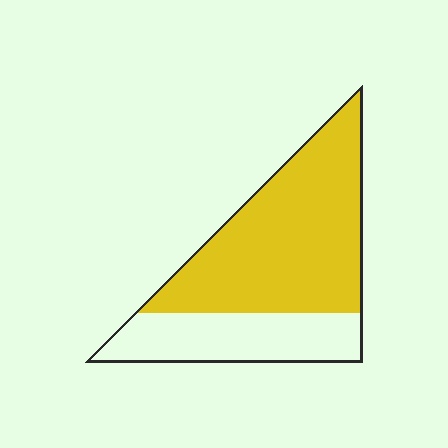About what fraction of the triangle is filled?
About two thirds (2/3).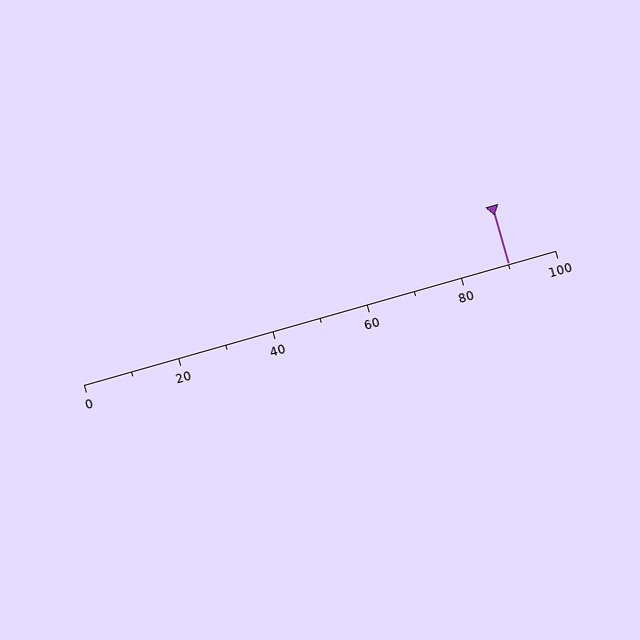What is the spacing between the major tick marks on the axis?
The major ticks are spaced 20 apart.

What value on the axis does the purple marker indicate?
The marker indicates approximately 90.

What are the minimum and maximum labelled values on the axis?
The axis runs from 0 to 100.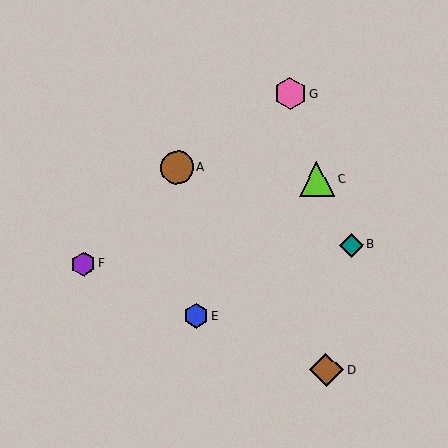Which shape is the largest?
The lime triangle (labeled C) is the largest.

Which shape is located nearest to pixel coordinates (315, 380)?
The brown diamond (labeled D) at (326, 370) is nearest to that location.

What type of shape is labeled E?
Shape E is a blue hexagon.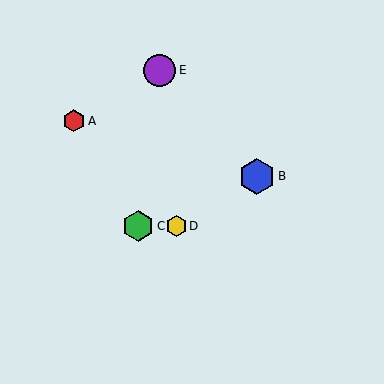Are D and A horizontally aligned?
No, D is at y≈226 and A is at y≈121.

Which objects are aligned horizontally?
Objects C, D are aligned horizontally.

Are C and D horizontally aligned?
Yes, both are at y≈226.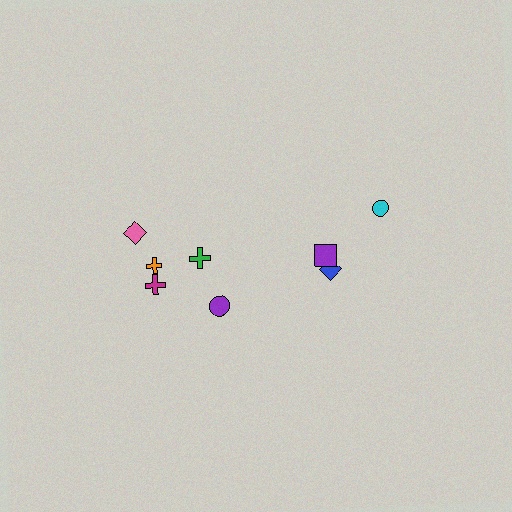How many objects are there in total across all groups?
There are 8 objects.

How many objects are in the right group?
There are 3 objects.